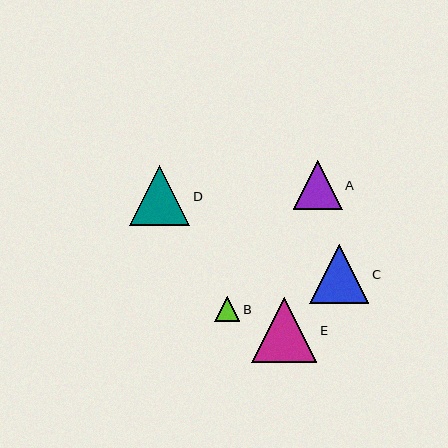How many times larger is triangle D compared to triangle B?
Triangle D is approximately 2.4 times the size of triangle B.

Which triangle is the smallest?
Triangle B is the smallest with a size of approximately 25 pixels.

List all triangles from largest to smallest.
From largest to smallest: E, D, C, A, B.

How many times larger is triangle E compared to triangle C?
Triangle E is approximately 1.1 times the size of triangle C.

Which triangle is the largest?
Triangle E is the largest with a size of approximately 65 pixels.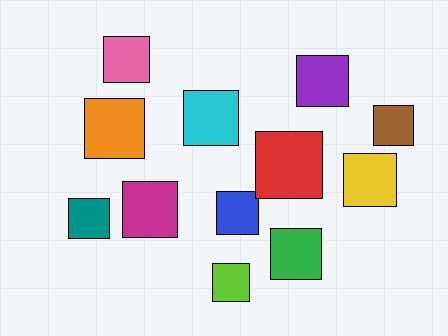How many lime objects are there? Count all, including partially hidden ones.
There is 1 lime object.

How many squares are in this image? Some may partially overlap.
There are 12 squares.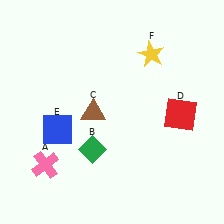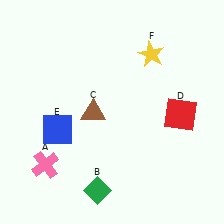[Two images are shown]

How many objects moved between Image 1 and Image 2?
1 object moved between the two images.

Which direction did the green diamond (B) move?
The green diamond (B) moved down.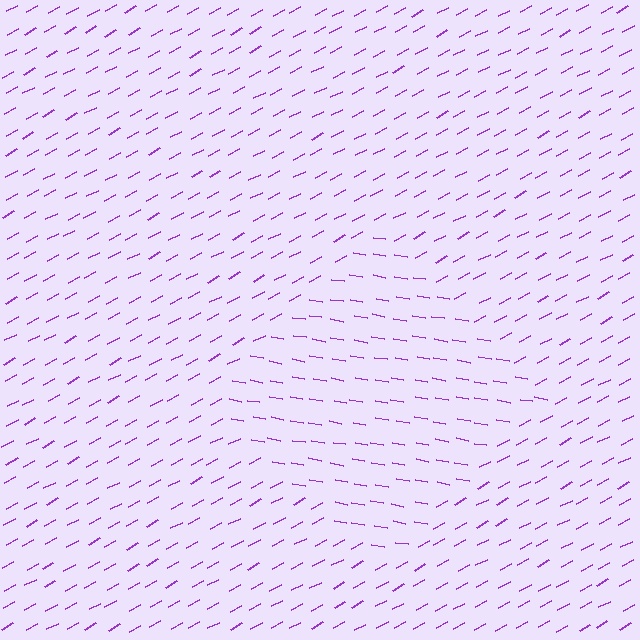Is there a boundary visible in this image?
Yes, there is a texture boundary formed by a change in line orientation.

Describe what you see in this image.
The image is filled with small purple line segments. A diamond region in the image has lines oriented differently from the surrounding lines, creating a visible texture boundary.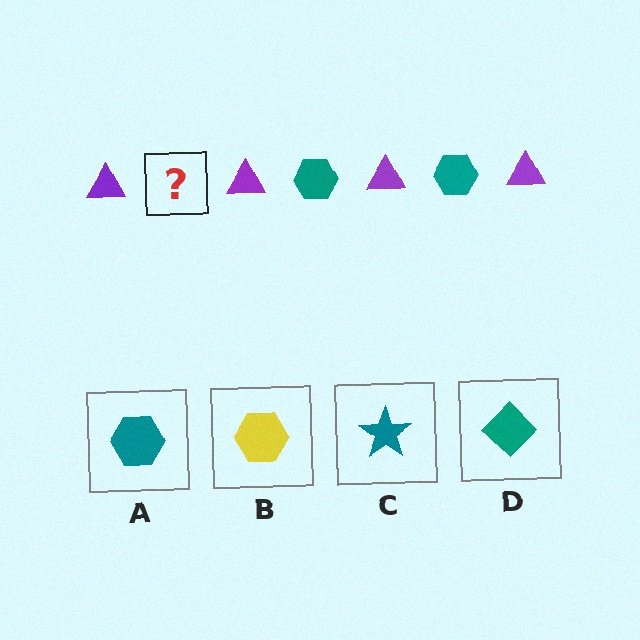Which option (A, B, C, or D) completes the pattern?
A.